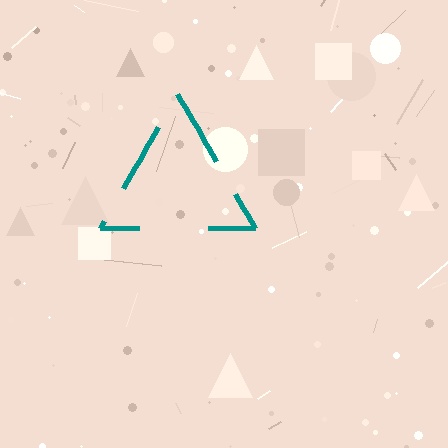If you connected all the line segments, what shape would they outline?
They would outline a triangle.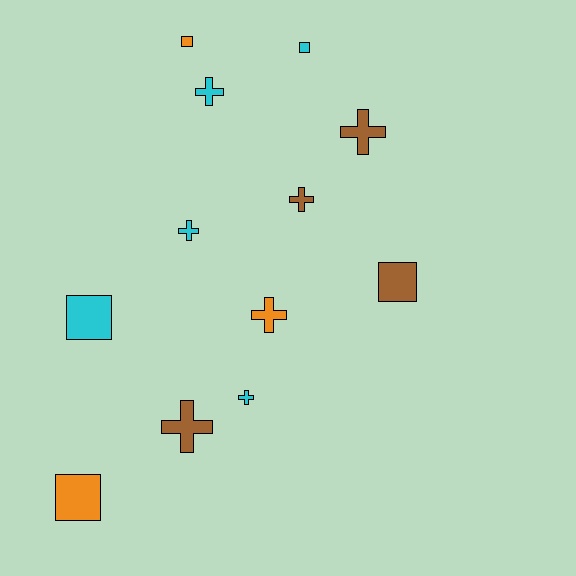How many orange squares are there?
There are 2 orange squares.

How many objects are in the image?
There are 12 objects.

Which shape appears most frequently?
Cross, with 7 objects.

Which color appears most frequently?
Cyan, with 5 objects.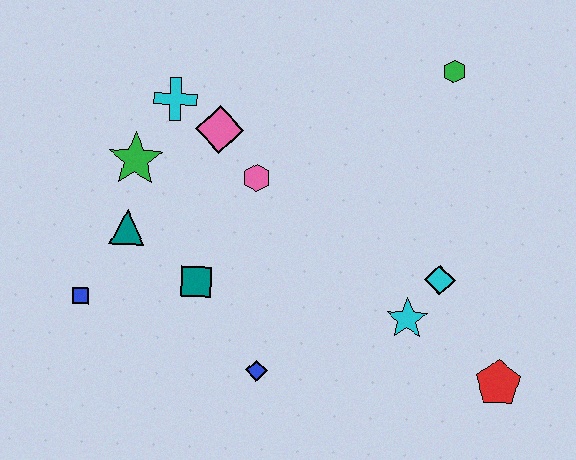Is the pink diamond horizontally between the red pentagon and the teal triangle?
Yes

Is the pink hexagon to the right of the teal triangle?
Yes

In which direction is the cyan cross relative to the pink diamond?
The cyan cross is to the left of the pink diamond.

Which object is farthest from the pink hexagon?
The red pentagon is farthest from the pink hexagon.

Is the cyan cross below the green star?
No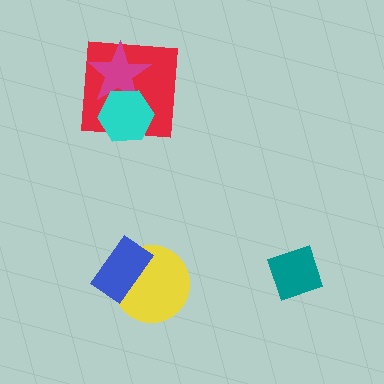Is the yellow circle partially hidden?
Yes, it is partially covered by another shape.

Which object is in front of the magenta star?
The cyan hexagon is in front of the magenta star.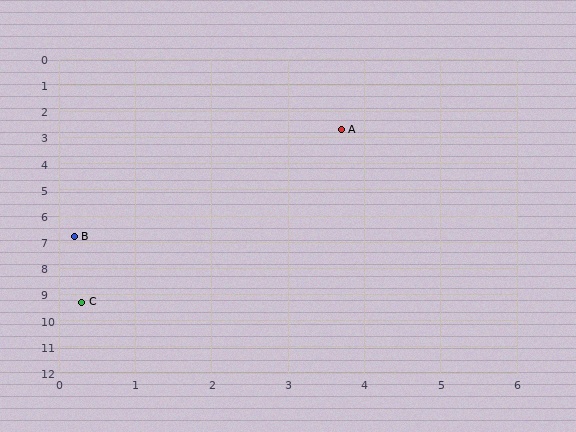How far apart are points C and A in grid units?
Points C and A are about 7.4 grid units apart.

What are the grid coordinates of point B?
Point B is at approximately (0.2, 6.8).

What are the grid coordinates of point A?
Point A is at approximately (3.7, 2.7).